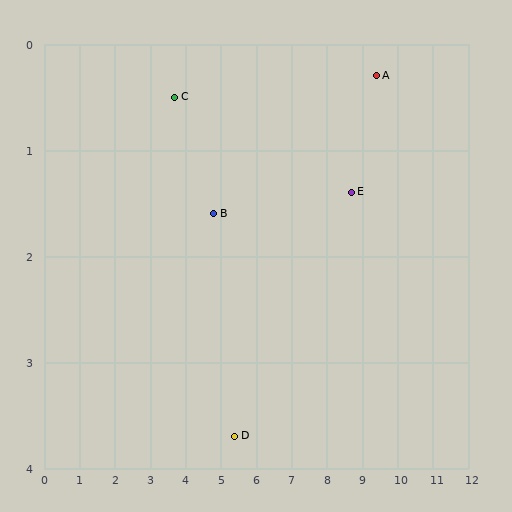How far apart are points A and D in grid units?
Points A and D are about 5.2 grid units apart.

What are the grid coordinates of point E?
Point E is at approximately (8.7, 1.4).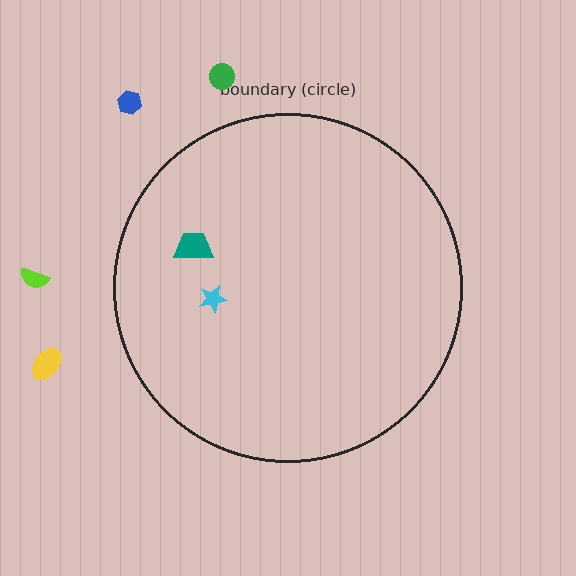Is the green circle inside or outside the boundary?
Outside.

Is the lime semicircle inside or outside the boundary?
Outside.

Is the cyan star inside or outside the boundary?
Inside.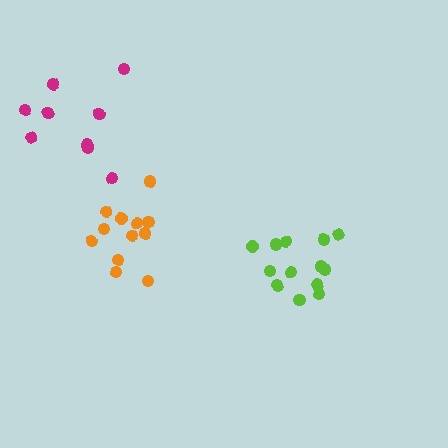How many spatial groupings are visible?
There are 3 spatial groupings.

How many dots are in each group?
Group 1: 13 dots, Group 2: 10 dots, Group 3: 12 dots (35 total).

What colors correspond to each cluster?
The clusters are colored: lime, magenta, orange.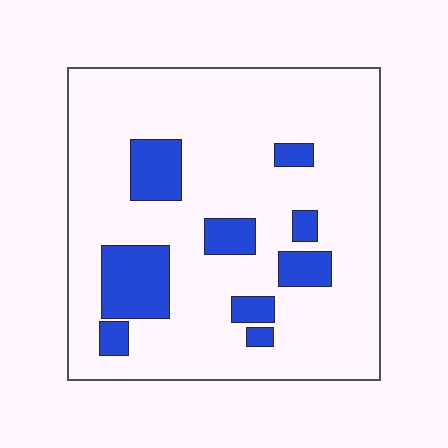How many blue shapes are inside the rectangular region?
9.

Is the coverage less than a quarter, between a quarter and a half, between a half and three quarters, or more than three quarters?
Less than a quarter.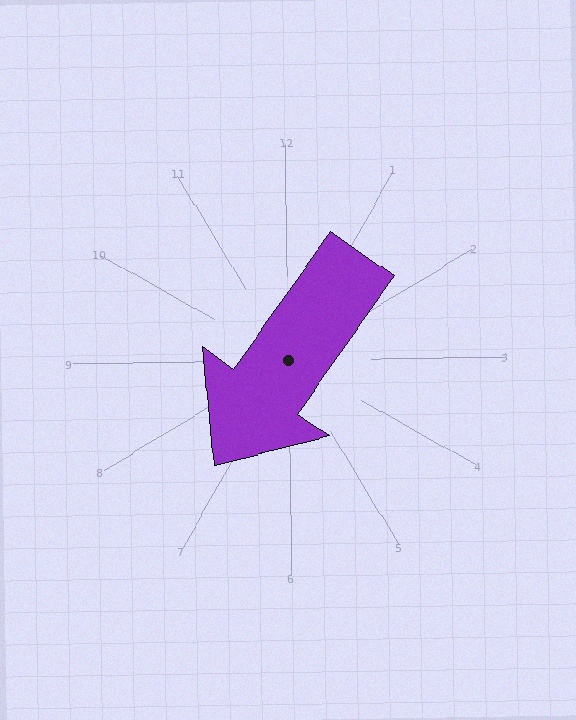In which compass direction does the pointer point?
Southwest.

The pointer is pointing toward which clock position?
Roughly 7 o'clock.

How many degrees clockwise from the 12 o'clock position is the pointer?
Approximately 216 degrees.